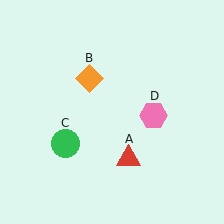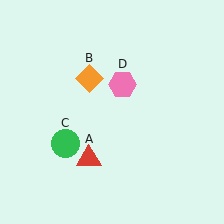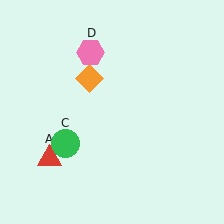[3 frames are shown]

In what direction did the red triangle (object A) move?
The red triangle (object A) moved left.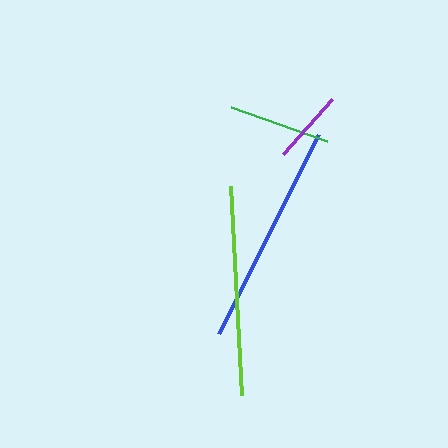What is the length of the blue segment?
The blue segment is approximately 223 pixels long.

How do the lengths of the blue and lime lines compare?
The blue and lime lines are approximately the same length.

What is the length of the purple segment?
The purple segment is approximately 73 pixels long.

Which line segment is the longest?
The blue line is the longest at approximately 223 pixels.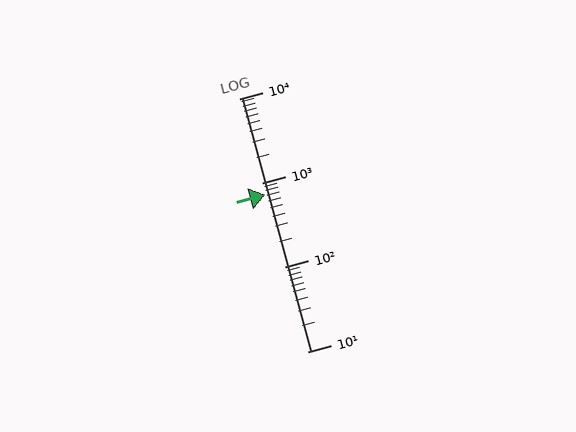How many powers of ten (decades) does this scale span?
The scale spans 3 decades, from 10 to 10000.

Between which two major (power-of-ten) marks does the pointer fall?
The pointer is between 100 and 1000.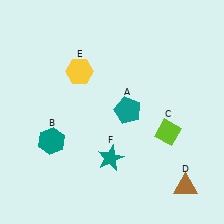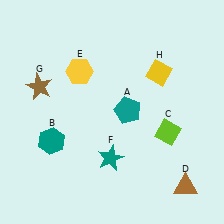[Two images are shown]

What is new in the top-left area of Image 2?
A brown star (G) was added in the top-left area of Image 2.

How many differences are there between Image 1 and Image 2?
There are 2 differences between the two images.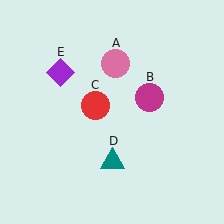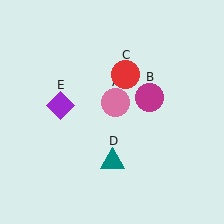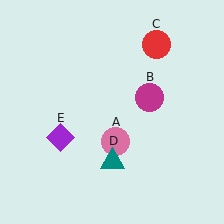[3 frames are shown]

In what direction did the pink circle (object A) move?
The pink circle (object A) moved down.